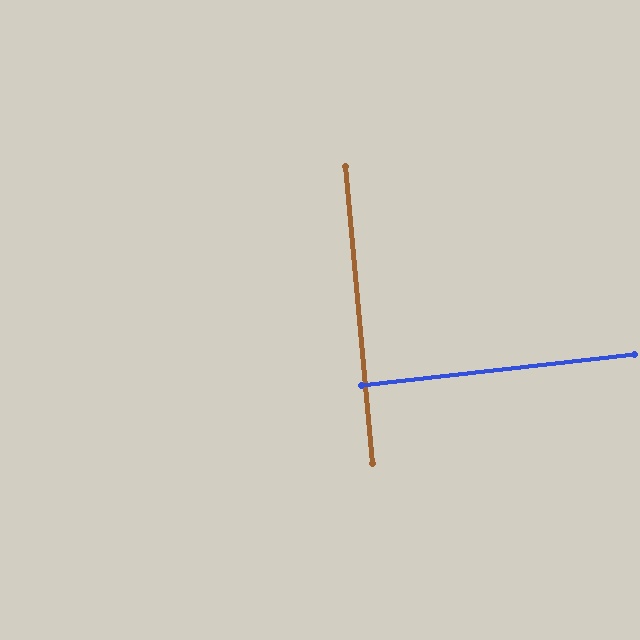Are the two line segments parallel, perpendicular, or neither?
Perpendicular — they meet at approximately 89°.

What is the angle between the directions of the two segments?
Approximately 89 degrees.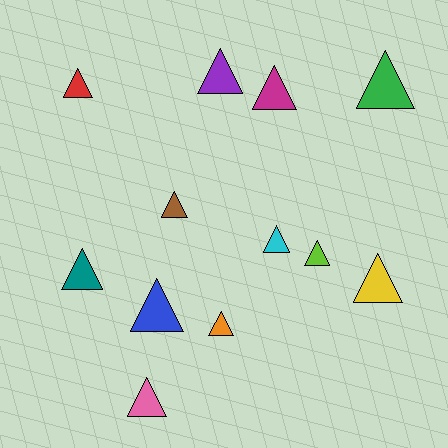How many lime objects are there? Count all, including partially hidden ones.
There is 1 lime object.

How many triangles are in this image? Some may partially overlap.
There are 12 triangles.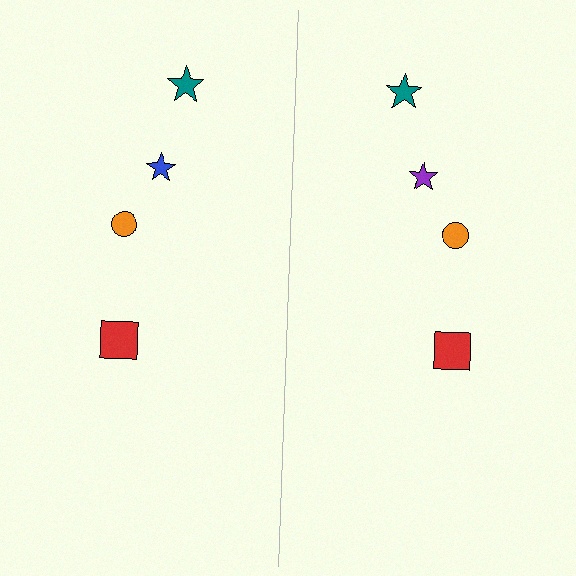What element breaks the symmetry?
The purple star on the right side breaks the symmetry — its mirror counterpart is blue.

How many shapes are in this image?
There are 8 shapes in this image.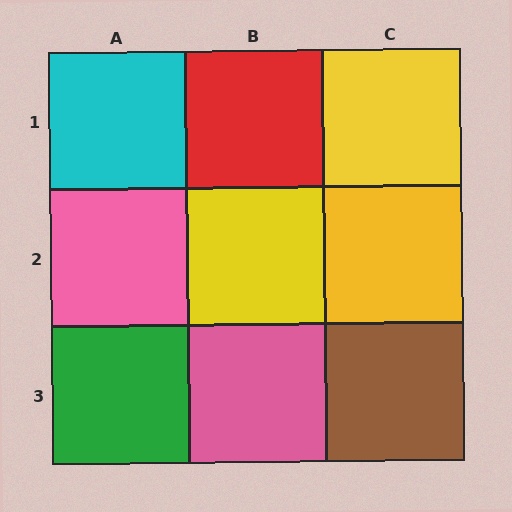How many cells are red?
1 cell is red.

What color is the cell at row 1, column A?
Cyan.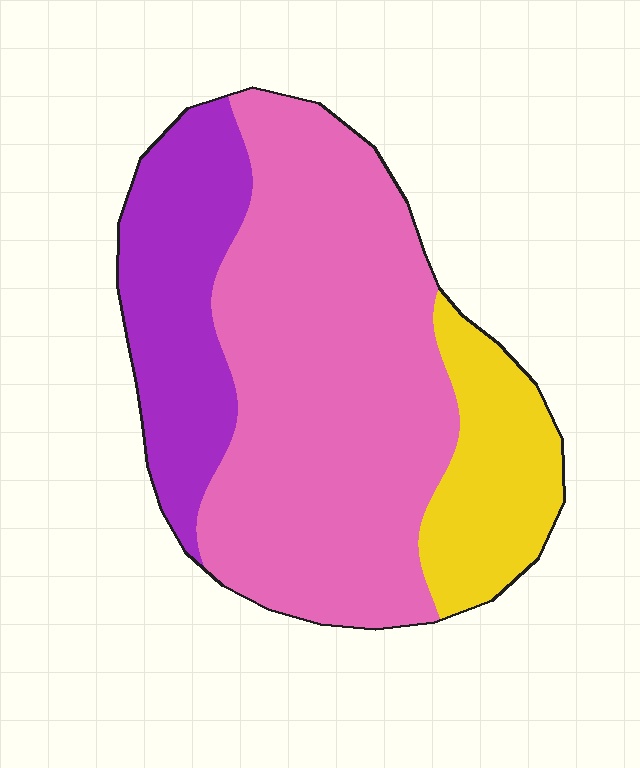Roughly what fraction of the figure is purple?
Purple covers 23% of the figure.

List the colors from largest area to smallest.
From largest to smallest: pink, purple, yellow.